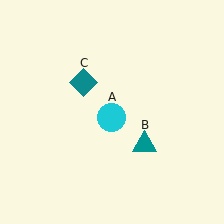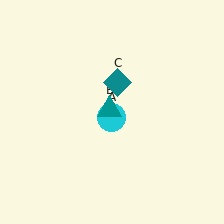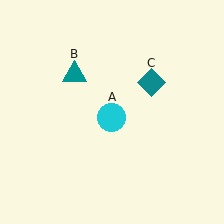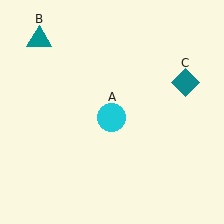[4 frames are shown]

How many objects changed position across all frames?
2 objects changed position: teal triangle (object B), teal diamond (object C).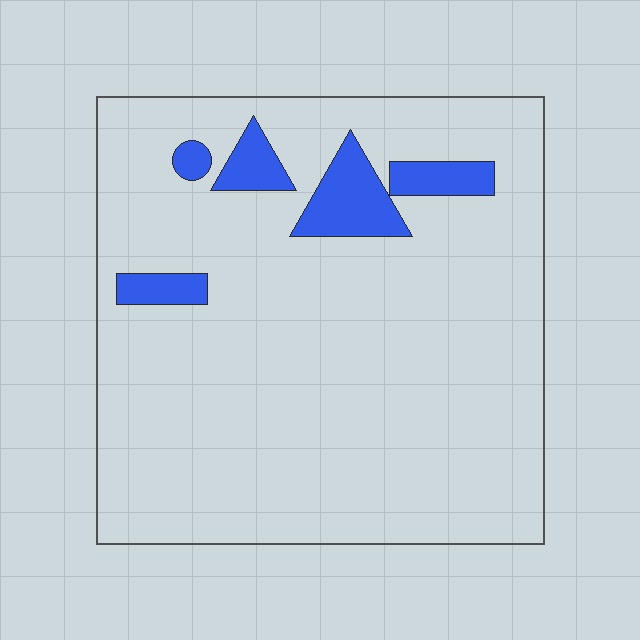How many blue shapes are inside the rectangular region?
5.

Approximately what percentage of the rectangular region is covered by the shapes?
Approximately 10%.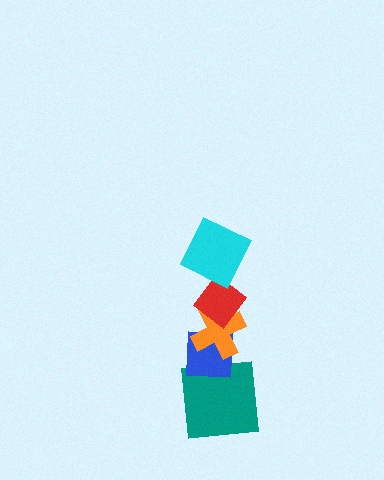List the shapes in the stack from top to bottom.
From top to bottom: the cyan square, the red diamond, the orange cross, the blue square, the teal square.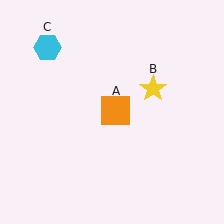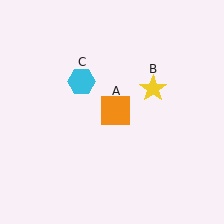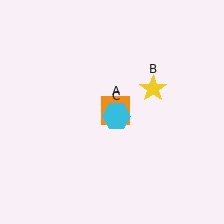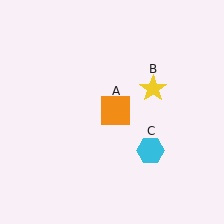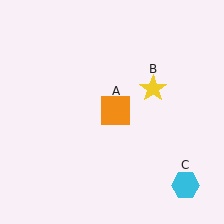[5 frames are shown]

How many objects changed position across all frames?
1 object changed position: cyan hexagon (object C).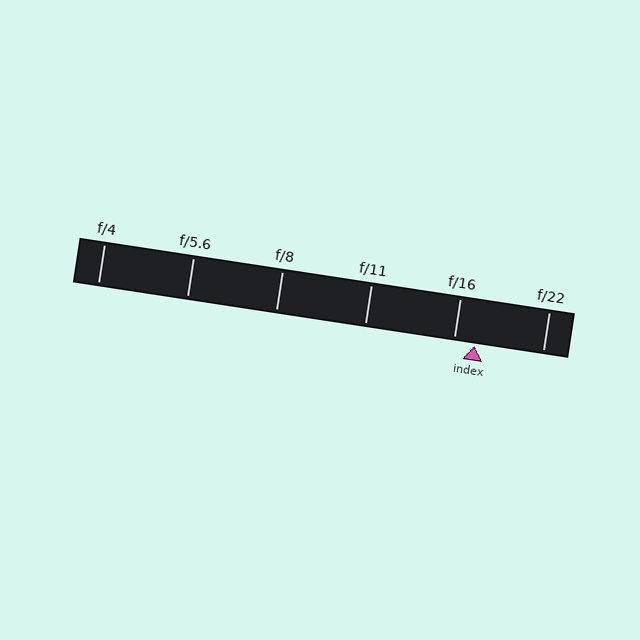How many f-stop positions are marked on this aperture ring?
There are 6 f-stop positions marked.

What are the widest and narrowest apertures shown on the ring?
The widest aperture shown is f/4 and the narrowest is f/22.